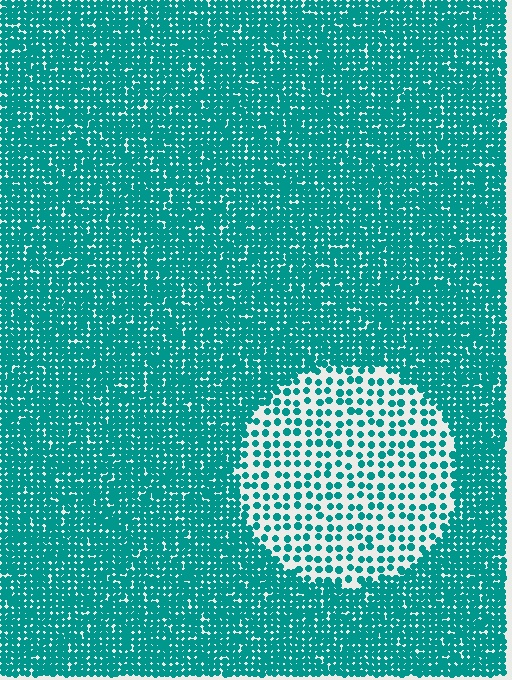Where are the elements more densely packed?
The elements are more densely packed outside the circle boundary.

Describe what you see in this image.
The image contains small teal elements arranged at two different densities. A circle-shaped region is visible where the elements are less densely packed than the surrounding area.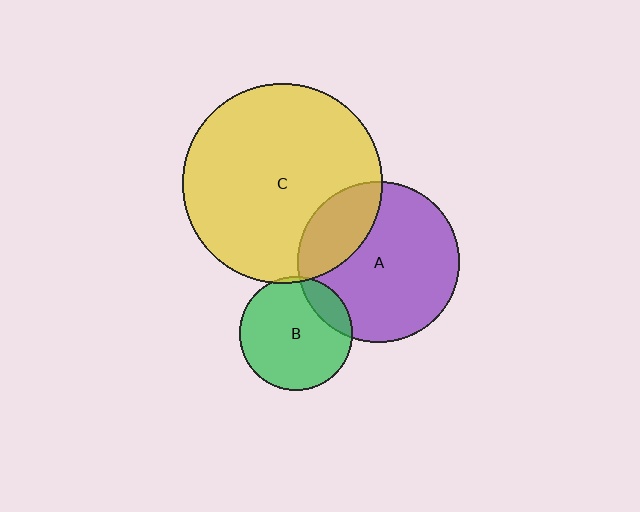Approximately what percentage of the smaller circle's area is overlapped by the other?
Approximately 15%.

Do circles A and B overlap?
Yes.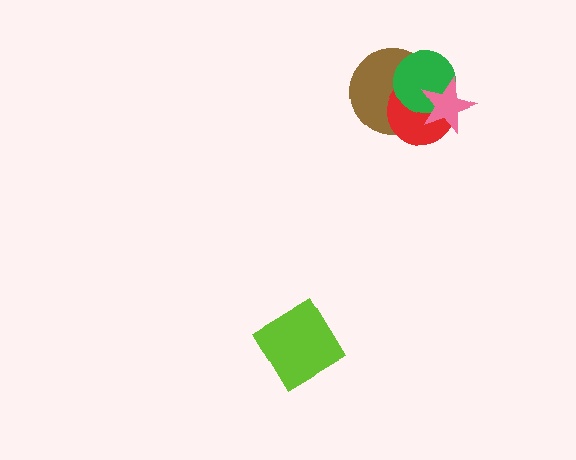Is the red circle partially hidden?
Yes, it is partially covered by another shape.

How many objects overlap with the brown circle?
3 objects overlap with the brown circle.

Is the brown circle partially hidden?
Yes, it is partially covered by another shape.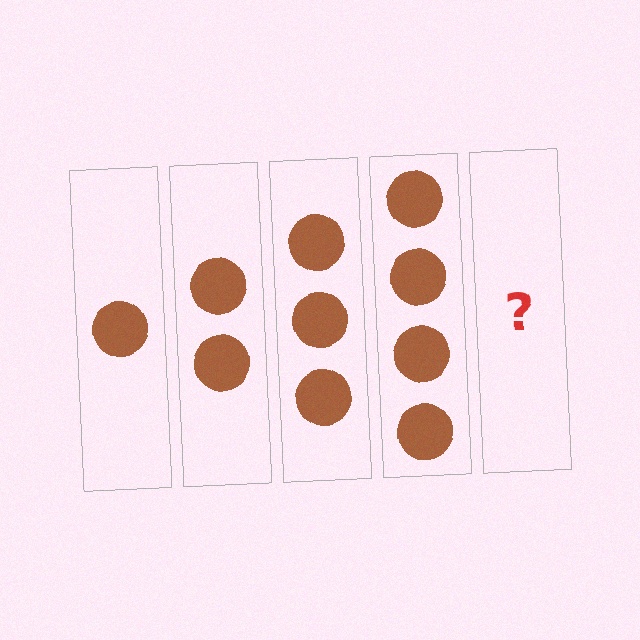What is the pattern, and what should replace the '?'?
The pattern is that each step adds one more circle. The '?' should be 5 circles.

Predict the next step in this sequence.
The next step is 5 circles.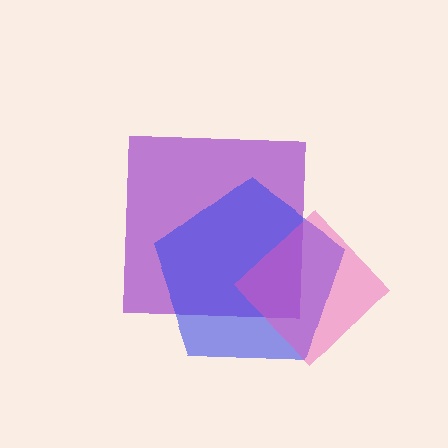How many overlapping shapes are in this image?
There are 3 overlapping shapes in the image.